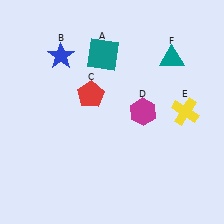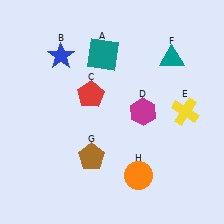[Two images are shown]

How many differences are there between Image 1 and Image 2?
There are 2 differences between the two images.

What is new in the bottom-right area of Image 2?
An orange circle (H) was added in the bottom-right area of Image 2.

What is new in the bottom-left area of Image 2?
A brown pentagon (G) was added in the bottom-left area of Image 2.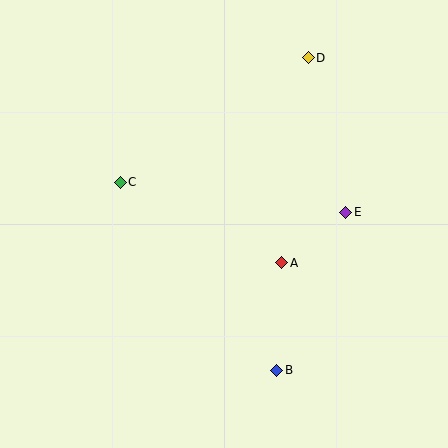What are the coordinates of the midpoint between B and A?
The midpoint between B and A is at (279, 316).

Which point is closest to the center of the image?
Point A at (282, 263) is closest to the center.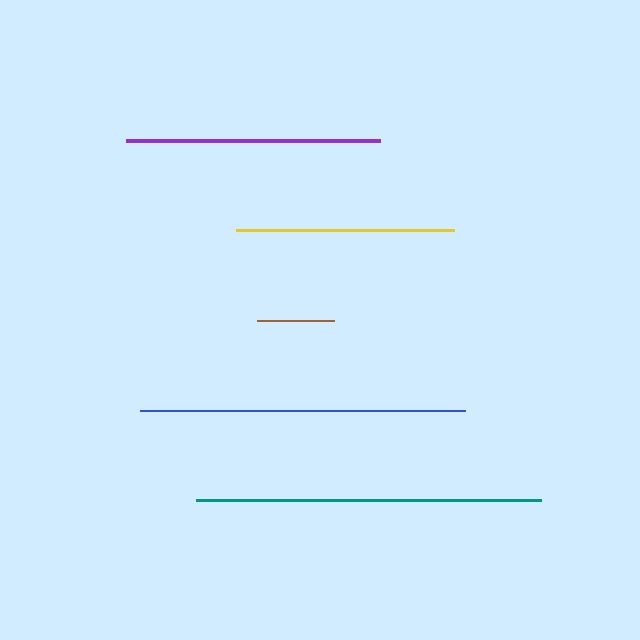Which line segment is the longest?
The teal line is the longest at approximately 346 pixels.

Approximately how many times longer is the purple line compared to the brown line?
The purple line is approximately 3.3 times the length of the brown line.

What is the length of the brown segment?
The brown segment is approximately 77 pixels long.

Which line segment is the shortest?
The brown line is the shortest at approximately 77 pixels.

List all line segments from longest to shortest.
From longest to shortest: teal, blue, purple, yellow, brown.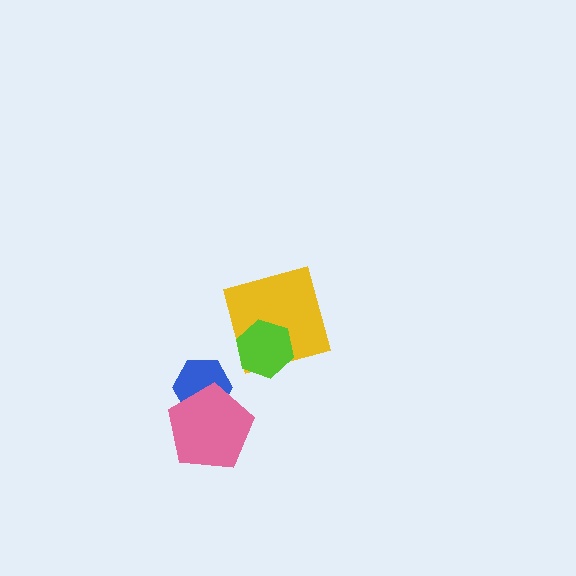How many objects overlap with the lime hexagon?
1 object overlaps with the lime hexagon.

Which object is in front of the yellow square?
The lime hexagon is in front of the yellow square.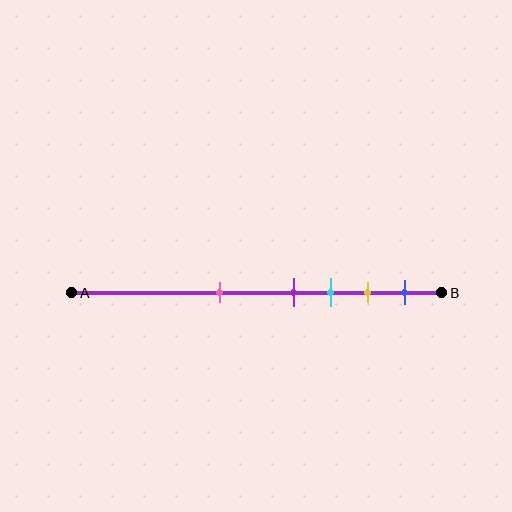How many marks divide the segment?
There are 5 marks dividing the segment.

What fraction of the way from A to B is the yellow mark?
The yellow mark is approximately 80% (0.8) of the way from A to B.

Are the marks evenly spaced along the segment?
No, the marks are not evenly spaced.